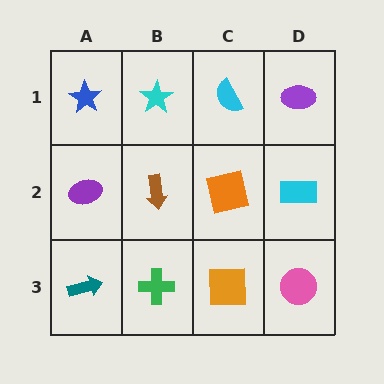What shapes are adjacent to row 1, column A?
A purple ellipse (row 2, column A), a cyan star (row 1, column B).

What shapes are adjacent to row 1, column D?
A cyan rectangle (row 2, column D), a cyan semicircle (row 1, column C).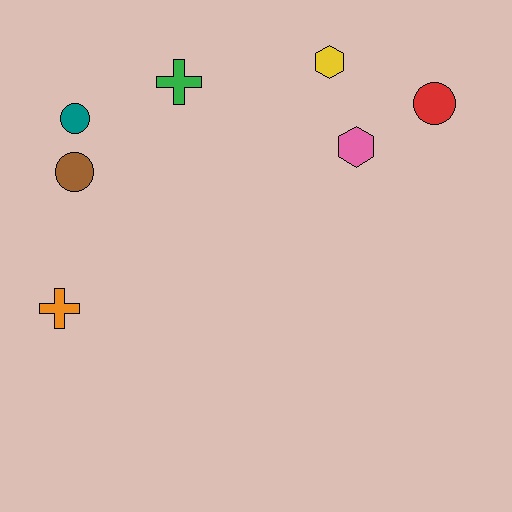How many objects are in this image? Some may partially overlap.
There are 7 objects.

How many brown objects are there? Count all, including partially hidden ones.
There is 1 brown object.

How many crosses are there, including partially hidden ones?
There are 2 crosses.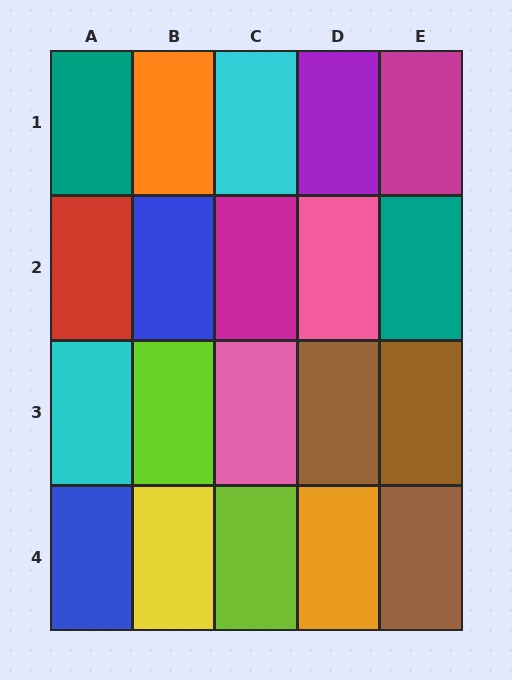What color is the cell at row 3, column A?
Cyan.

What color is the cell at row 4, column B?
Yellow.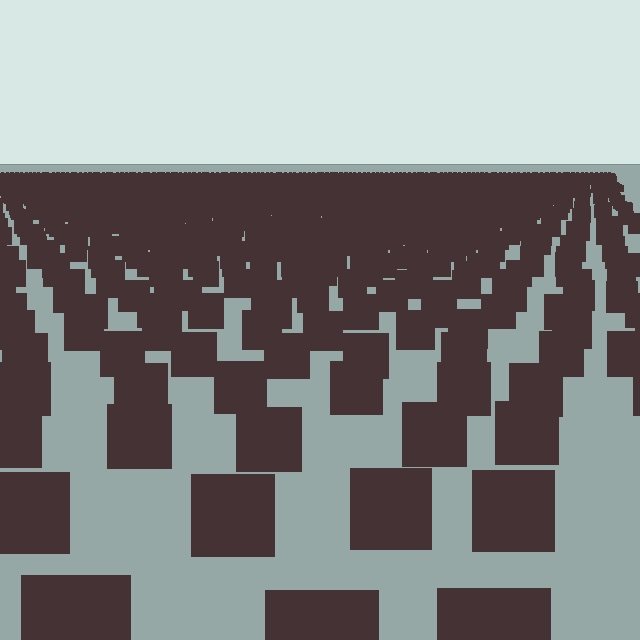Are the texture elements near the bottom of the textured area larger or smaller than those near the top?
Larger. Near the bottom, elements are closer to the viewer and appear at a bigger on-screen size.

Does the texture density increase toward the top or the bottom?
Density increases toward the top.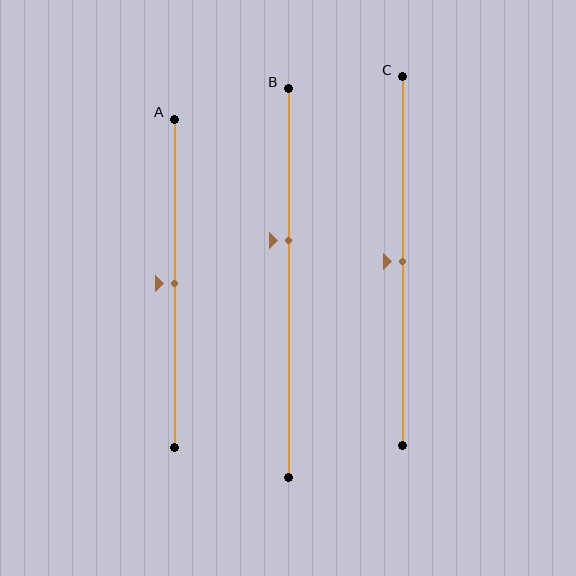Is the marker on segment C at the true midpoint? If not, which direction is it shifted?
Yes, the marker on segment C is at the true midpoint.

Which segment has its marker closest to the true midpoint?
Segment A has its marker closest to the true midpoint.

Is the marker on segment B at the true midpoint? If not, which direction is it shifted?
No, the marker on segment B is shifted upward by about 11% of the segment length.